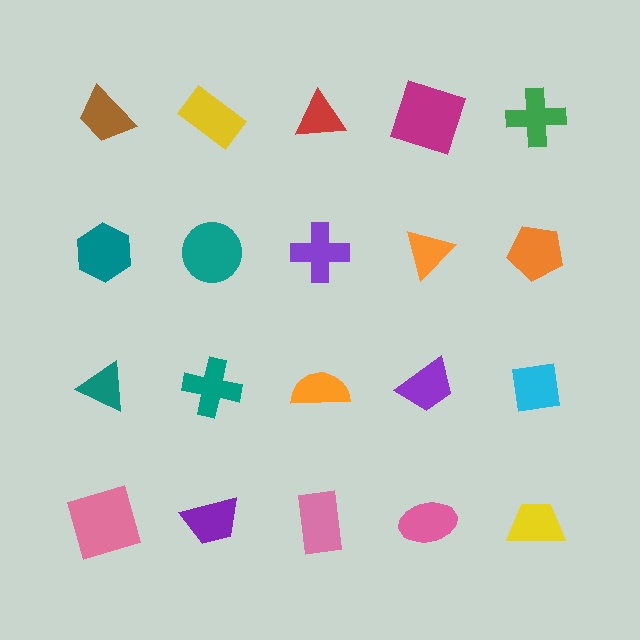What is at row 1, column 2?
A yellow rectangle.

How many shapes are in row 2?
5 shapes.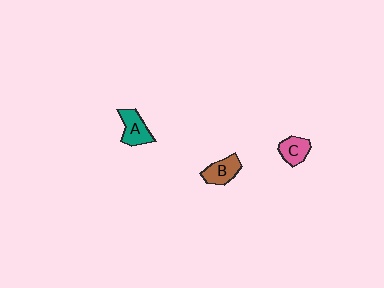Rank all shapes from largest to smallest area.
From largest to smallest: A (teal), B (brown), C (pink).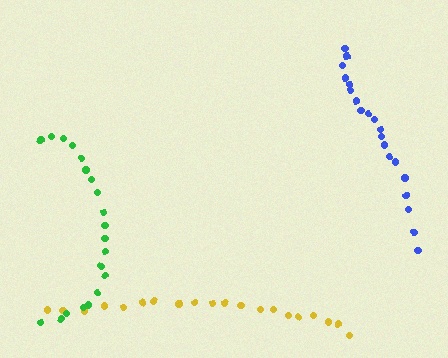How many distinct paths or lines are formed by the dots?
There are 3 distinct paths.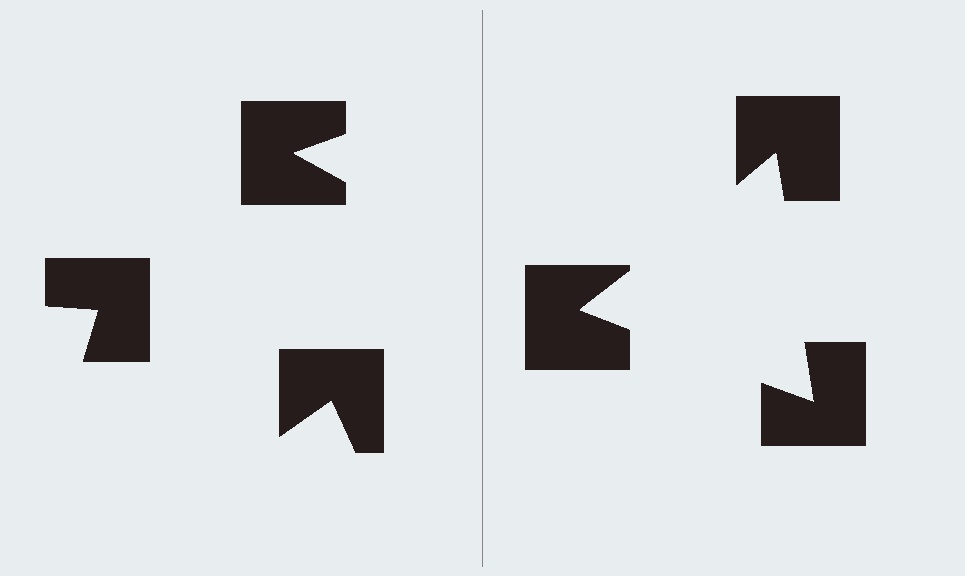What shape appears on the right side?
An illusory triangle.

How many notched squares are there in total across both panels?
6 — 3 on each side.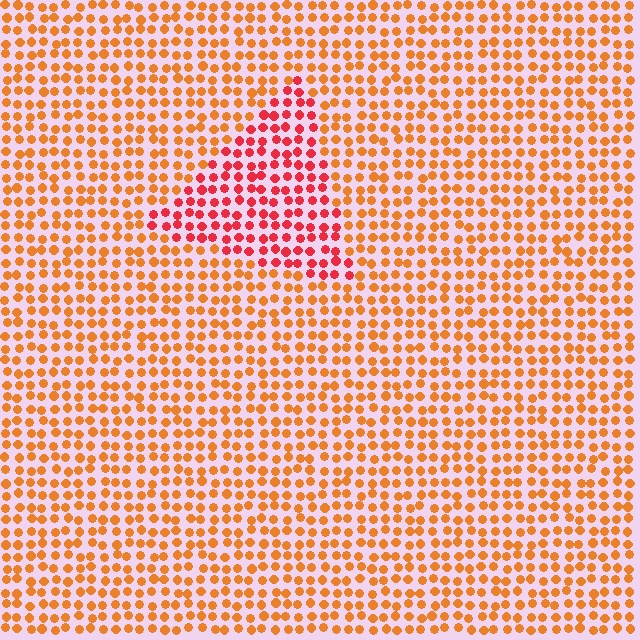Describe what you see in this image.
The image is filled with small orange elements in a uniform arrangement. A triangle-shaped region is visible where the elements are tinted to a slightly different hue, forming a subtle color boundary.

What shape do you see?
I see a triangle.